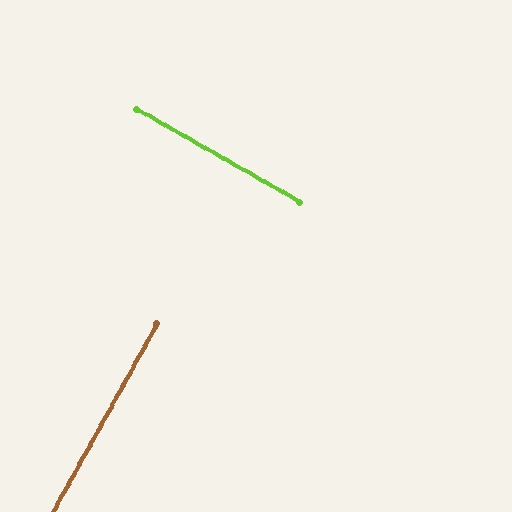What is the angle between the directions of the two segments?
Approximately 89 degrees.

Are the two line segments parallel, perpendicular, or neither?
Perpendicular — they meet at approximately 89°.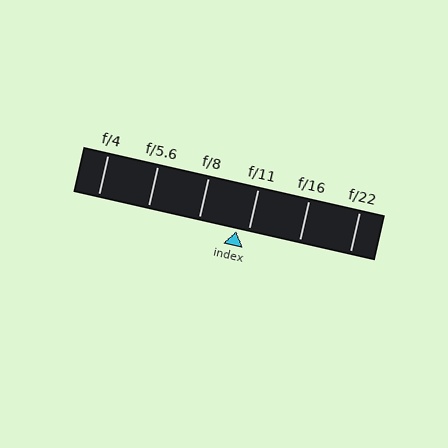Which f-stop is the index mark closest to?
The index mark is closest to f/11.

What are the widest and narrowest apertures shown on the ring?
The widest aperture shown is f/4 and the narrowest is f/22.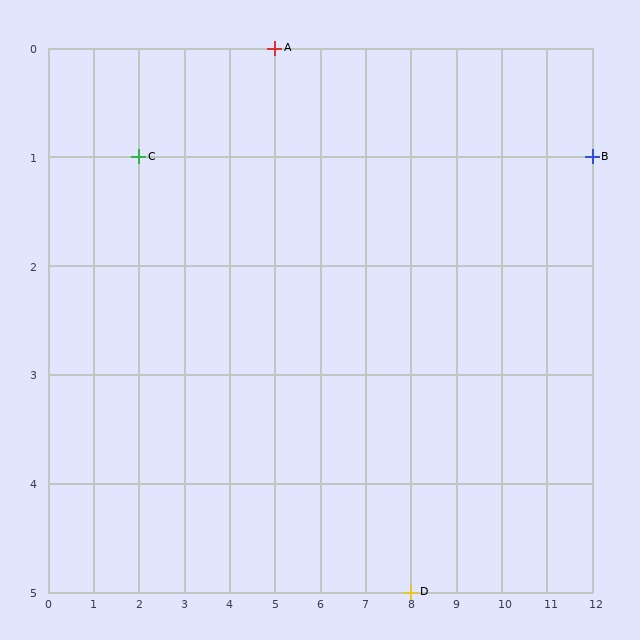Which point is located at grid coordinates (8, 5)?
Point D is at (8, 5).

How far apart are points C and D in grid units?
Points C and D are 6 columns and 4 rows apart (about 7.2 grid units diagonally).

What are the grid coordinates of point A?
Point A is at grid coordinates (5, 0).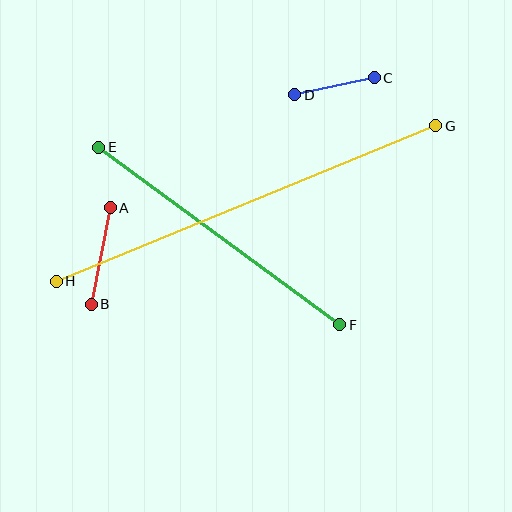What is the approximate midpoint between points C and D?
The midpoint is at approximately (334, 86) pixels.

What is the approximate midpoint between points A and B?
The midpoint is at approximately (101, 256) pixels.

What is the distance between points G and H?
The distance is approximately 410 pixels.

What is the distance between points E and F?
The distance is approximately 299 pixels.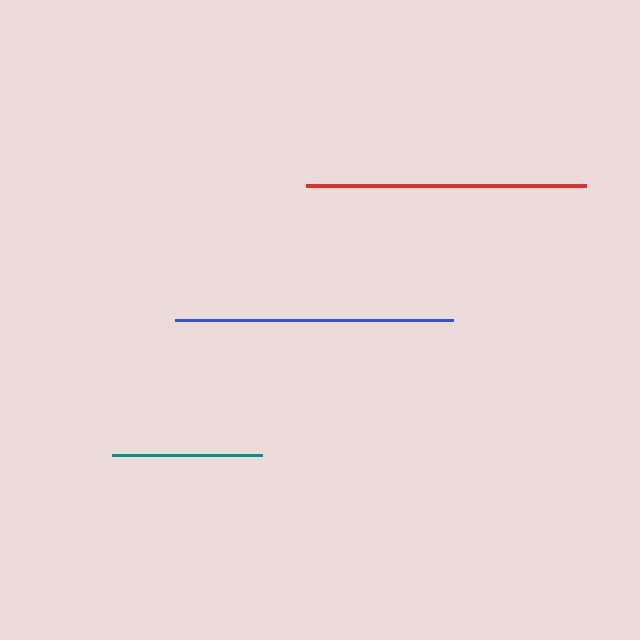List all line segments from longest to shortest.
From longest to shortest: red, blue, teal.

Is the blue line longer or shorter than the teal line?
The blue line is longer than the teal line.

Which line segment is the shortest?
The teal line is the shortest at approximately 150 pixels.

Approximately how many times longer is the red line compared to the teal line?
The red line is approximately 1.9 times the length of the teal line.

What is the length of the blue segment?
The blue segment is approximately 278 pixels long.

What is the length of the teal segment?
The teal segment is approximately 150 pixels long.